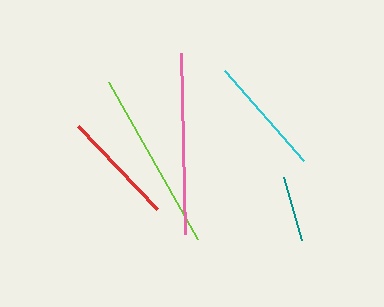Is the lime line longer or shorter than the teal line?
The lime line is longer than the teal line.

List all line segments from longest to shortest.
From longest to shortest: lime, pink, cyan, red, teal.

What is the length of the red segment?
The red segment is approximately 115 pixels long.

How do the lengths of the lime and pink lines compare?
The lime and pink lines are approximately the same length.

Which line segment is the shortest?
The teal line is the shortest at approximately 65 pixels.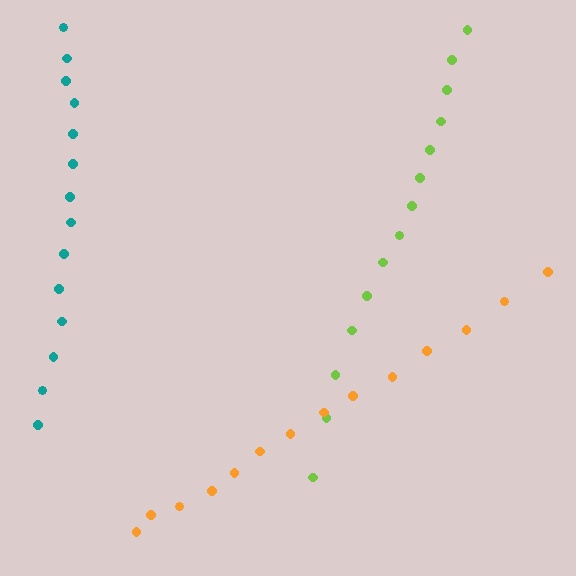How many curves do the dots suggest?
There are 3 distinct paths.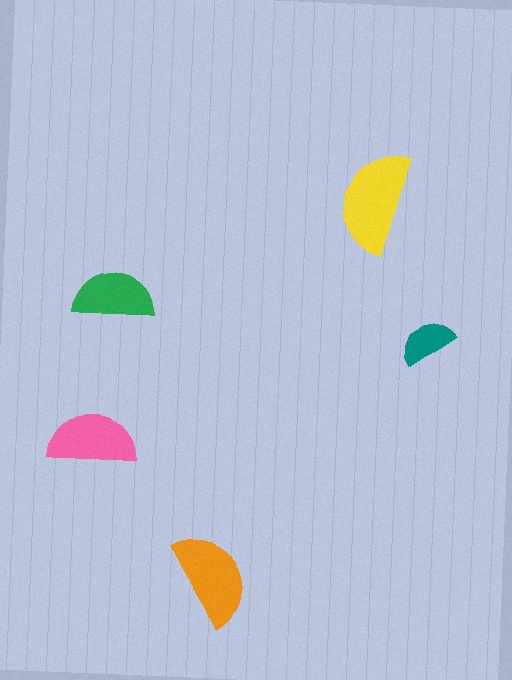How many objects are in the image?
There are 5 objects in the image.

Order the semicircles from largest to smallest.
the yellow one, the orange one, the pink one, the green one, the teal one.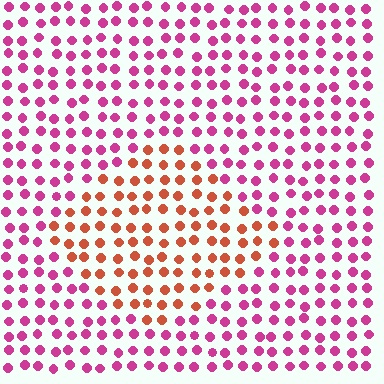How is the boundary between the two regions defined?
The boundary is defined purely by a slight shift in hue (about 49 degrees). Spacing, size, and orientation are identical on both sides.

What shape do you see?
I see a diamond.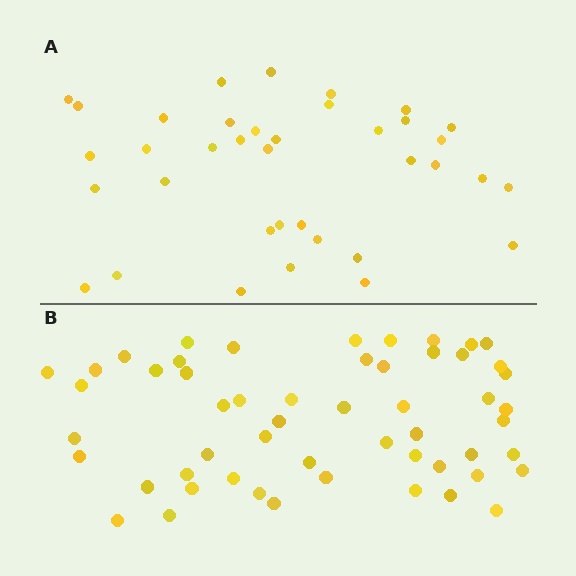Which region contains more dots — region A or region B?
Region B (the bottom region) has more dots.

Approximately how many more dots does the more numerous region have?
Region B has approximately 15 more dots than region A.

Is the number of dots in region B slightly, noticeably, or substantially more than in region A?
Region B has substantially more. The ratio is roughly 1.5 to 1.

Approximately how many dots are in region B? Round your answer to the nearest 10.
About 50 dots. (The exact count is 54, which rounds to 50.)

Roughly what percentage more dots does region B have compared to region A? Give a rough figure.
About 45% more.